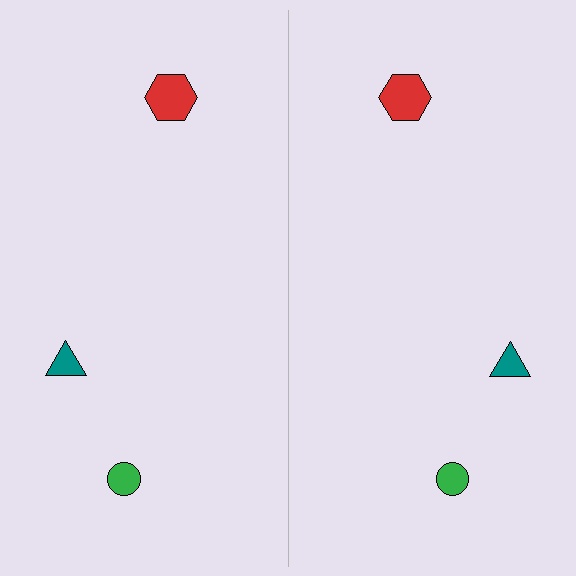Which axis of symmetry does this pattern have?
The pattern has a vertical axis of symmetry running through the center of the image.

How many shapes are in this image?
There are 6 shapes in this image.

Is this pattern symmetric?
Yes, this pattern has bilateral (reflection) symmetry.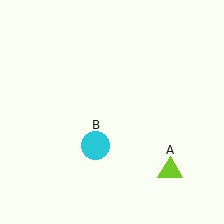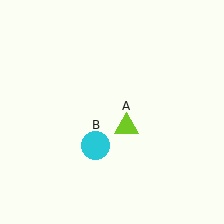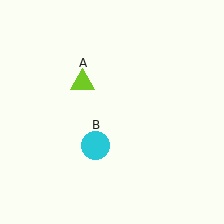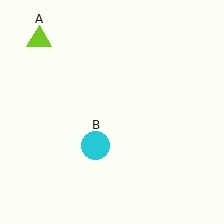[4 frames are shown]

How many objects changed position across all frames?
1 object changed position: lime triangle (object A).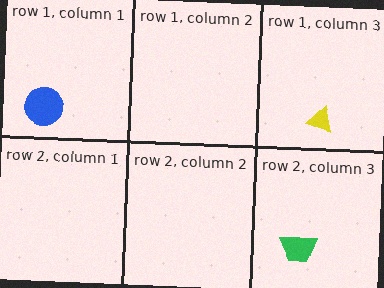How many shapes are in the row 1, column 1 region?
1.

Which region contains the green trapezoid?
The row 2, column 3 region.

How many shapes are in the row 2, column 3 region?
1.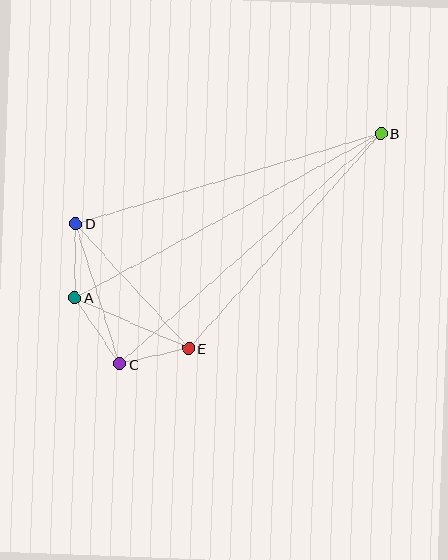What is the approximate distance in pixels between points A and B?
The distance between A and B is approximately 347 pixels.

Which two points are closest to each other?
Points C and E are closest to each other.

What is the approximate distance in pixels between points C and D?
The distance between C and D is approximately 147 pixels.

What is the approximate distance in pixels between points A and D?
The distance between A and D is approximately 74 pixels.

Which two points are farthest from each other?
Points B and C are farthest from each other.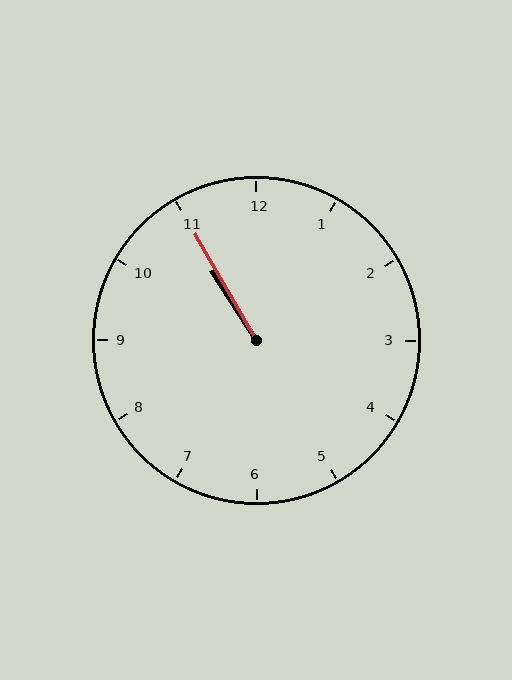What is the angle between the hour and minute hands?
Approximately 2 degrees.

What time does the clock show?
10:55.